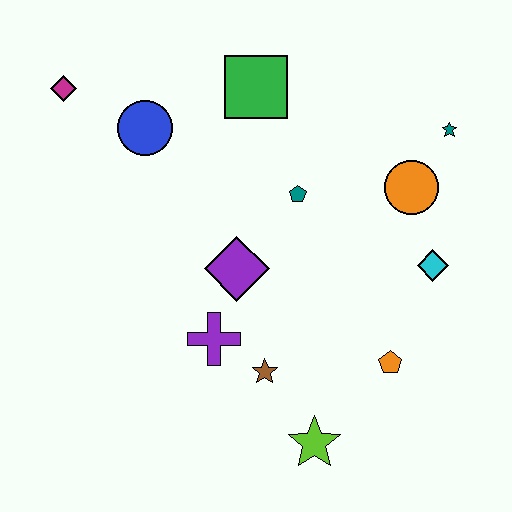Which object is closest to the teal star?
The orange circle is closest to the teal star.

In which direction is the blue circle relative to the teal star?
The blue circle is to the left of the teal star.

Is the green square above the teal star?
Yes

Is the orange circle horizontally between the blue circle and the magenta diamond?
No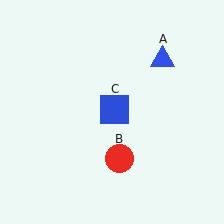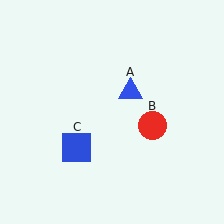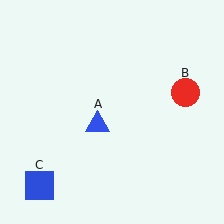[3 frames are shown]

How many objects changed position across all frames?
3 objects changed position: blue triangle (object A), red circle (object B), blue square (object C).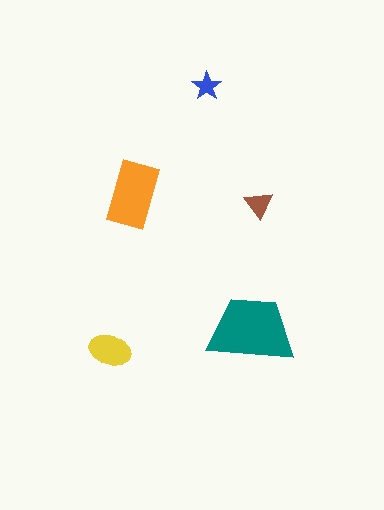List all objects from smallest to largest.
The blue star, the brown triangle, the yellow ellipse, the orange rectangle, the teal trapezoid.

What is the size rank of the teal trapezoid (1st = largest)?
1st.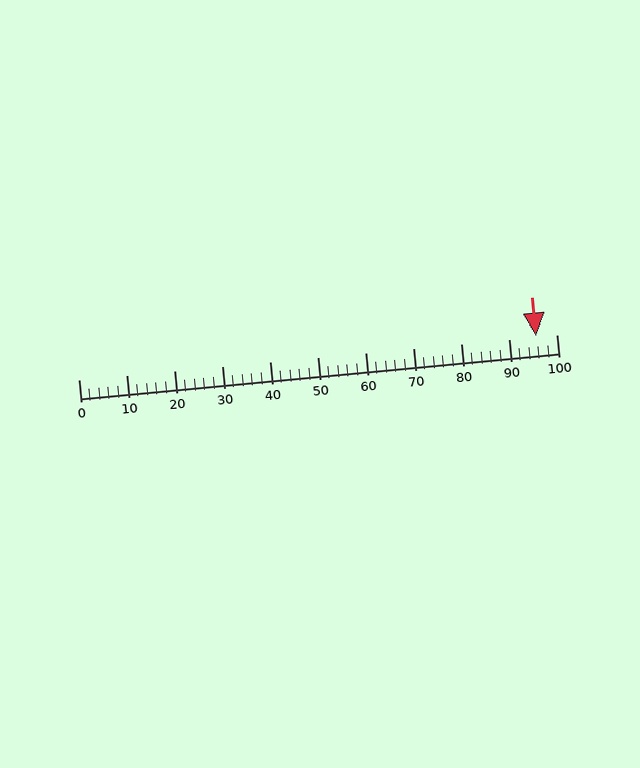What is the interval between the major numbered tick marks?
The major tick marks are spaced 10 units apart.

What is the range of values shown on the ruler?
The ruler shows values from 0 to 100.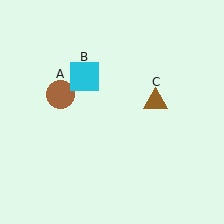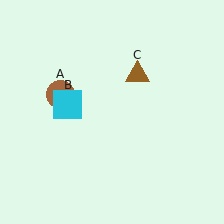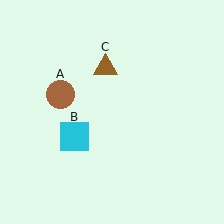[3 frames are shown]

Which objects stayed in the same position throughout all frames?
Brown circle (object A) remained stationary.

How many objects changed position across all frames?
2 objects changed position: cyan square (object B), brown triangle (object C).